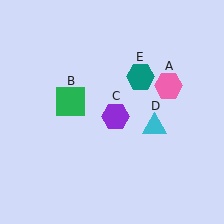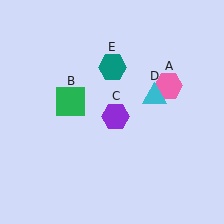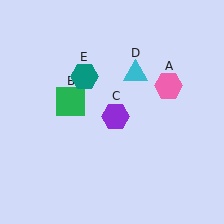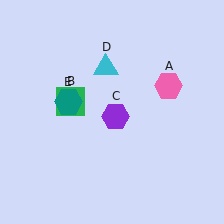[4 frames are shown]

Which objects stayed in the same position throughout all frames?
Pink hexagon (object A) and green square (object B) and purple hexagon (object C) remained stationary.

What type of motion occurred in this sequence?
The cyan triangle (object D), teal hexagon (object E) rotated counterclockwise around the center of the scene.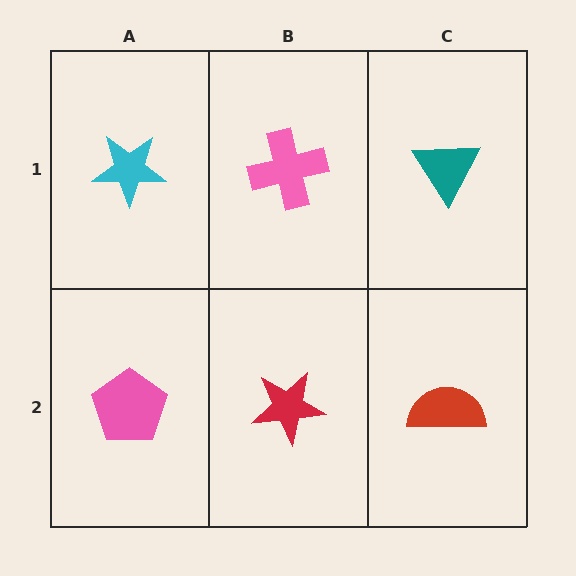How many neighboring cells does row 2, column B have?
3.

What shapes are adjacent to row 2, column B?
A pink cross (row 1, column B), a pink pentagon (row 2, column A), a red semicircle (row 2, column C).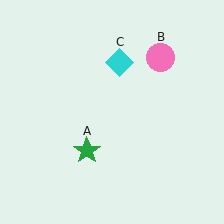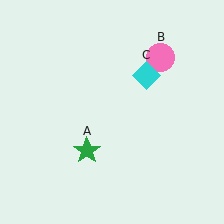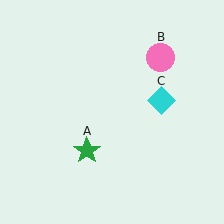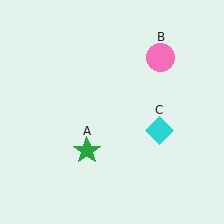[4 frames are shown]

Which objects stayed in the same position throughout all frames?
Green star (object A) and pink circle (object B) remained stationary.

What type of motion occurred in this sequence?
The cyan diamond (object C) rotated clockwise around the center of the scene.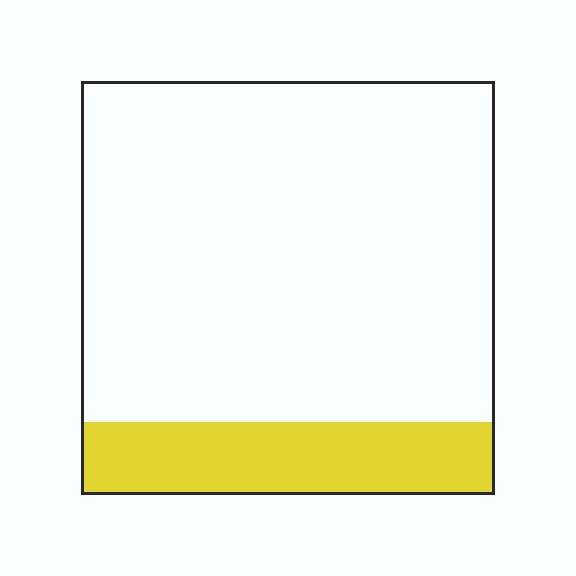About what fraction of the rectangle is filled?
About one sixth (1/6).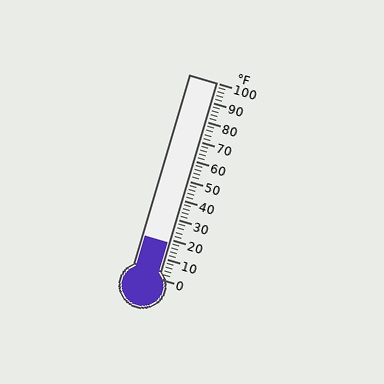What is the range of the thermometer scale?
The thermometer scale ranges from 0°F to 100°F.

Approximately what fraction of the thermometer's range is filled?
The thermometer is filled to approximately 20% of its range.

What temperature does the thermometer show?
The thermometer shows approximately 18°F.